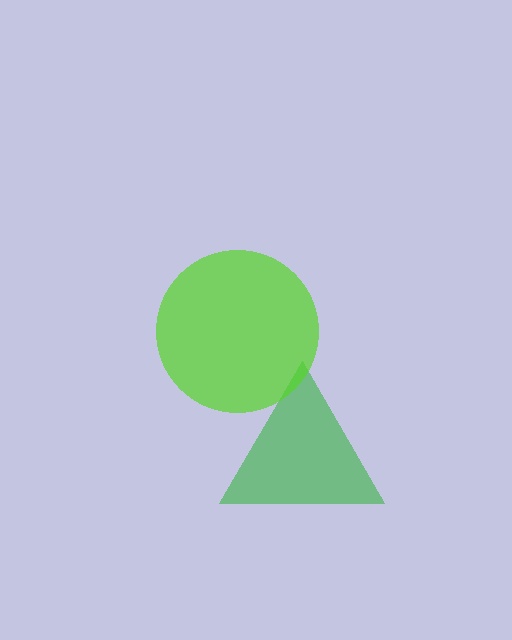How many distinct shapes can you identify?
There are 2 distinct shapes: a green triangle, a lime circle.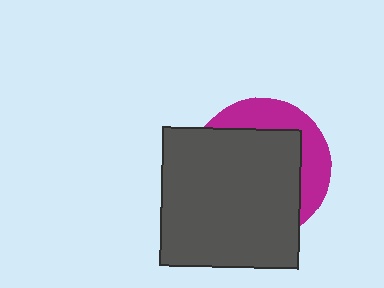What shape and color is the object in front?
The object in front is a dark gray square.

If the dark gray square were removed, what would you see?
You would see the complete magenta circle.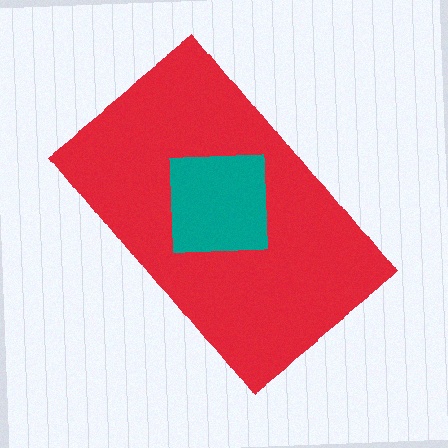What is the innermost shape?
The teal square.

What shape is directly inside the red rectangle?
The teal square.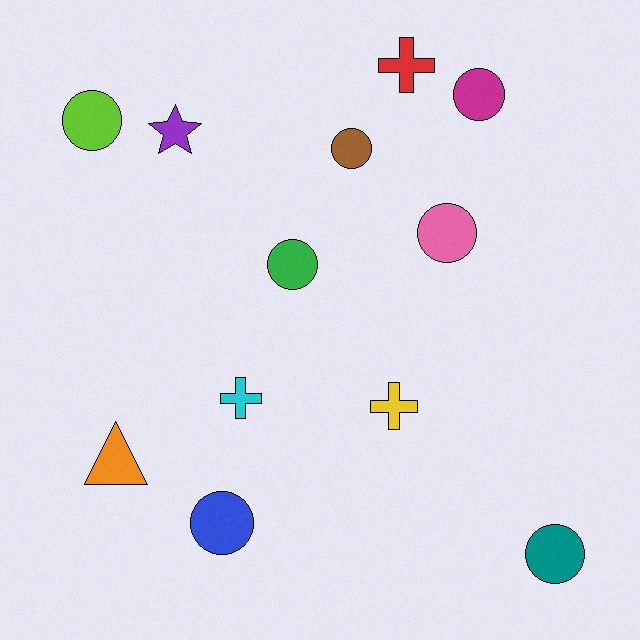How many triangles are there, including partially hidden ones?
There is 1 triangle.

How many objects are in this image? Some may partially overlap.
There are 12 objects.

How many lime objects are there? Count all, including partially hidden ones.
There is 1 lime object.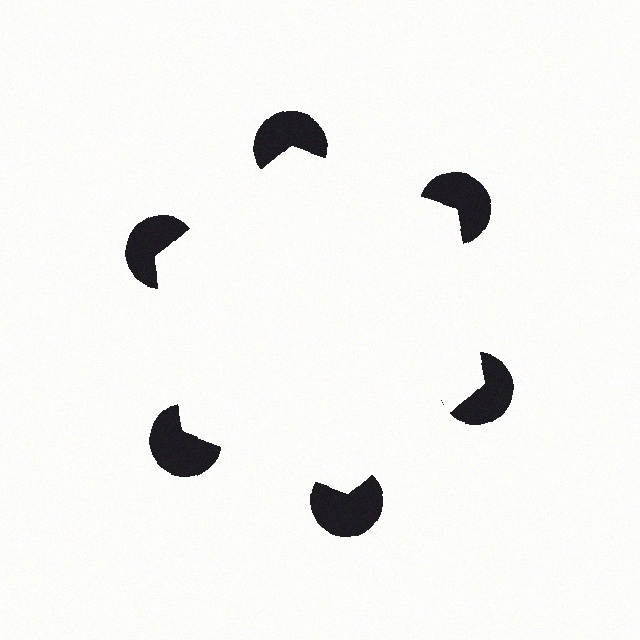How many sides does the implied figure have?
6 sides.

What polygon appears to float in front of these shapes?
An illusory hexagon — its edges are inferred from the aligned wedge cuts in the pac-man discs, not physically drawn.